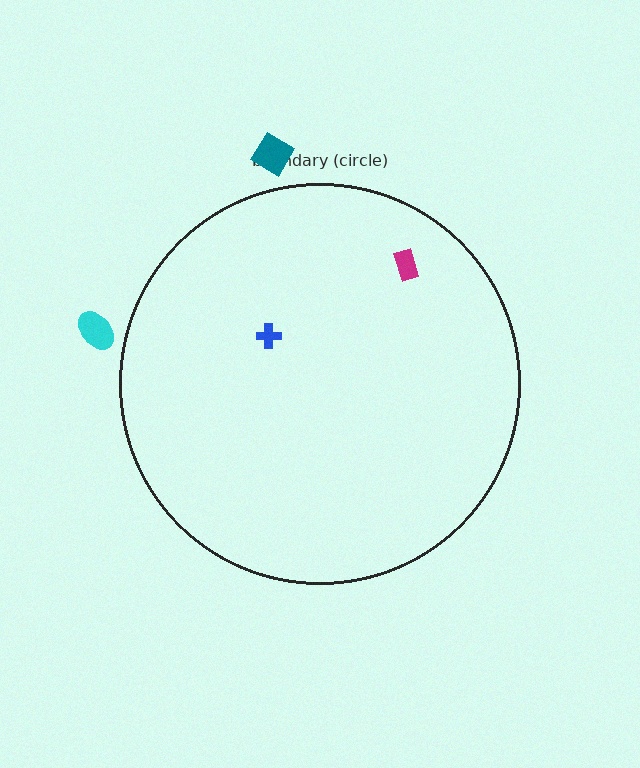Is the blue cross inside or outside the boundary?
Inside.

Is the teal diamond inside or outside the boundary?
Outside.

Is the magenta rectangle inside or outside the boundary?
Inside.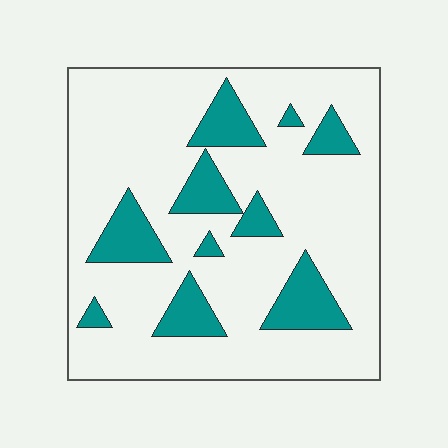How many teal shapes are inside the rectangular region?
10.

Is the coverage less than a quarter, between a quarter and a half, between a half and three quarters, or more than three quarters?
Less than a quarter.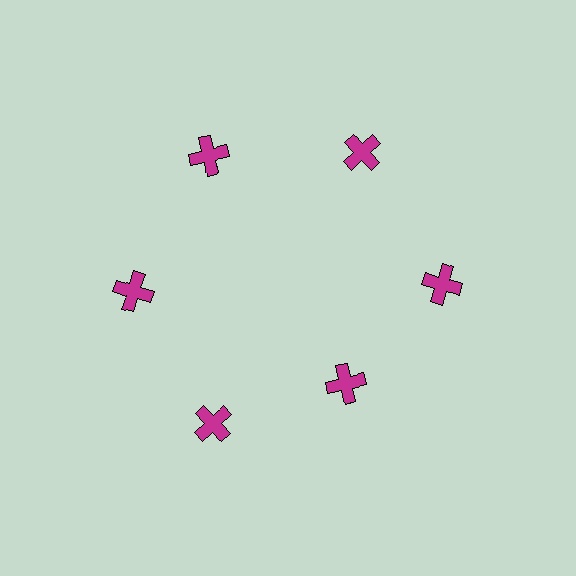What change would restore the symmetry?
The symmetry would be restored by moving it outward, back onto the ring so that all 6 crosses sit at equal angles and equal distance from the center.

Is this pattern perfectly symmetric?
No. The 6 magenta crosses are arranged in a ring, but one element near the 5 o'clock position is pulled inward toward the center, breaking the 6-fold rotational symmetry.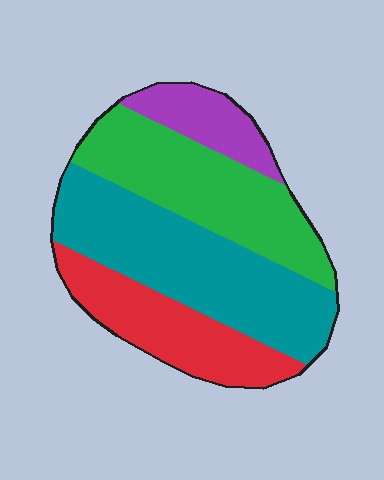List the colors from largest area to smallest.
From largest to smallest: teal, green, red, purple.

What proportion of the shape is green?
Green takes up between a sixth and a third of the shape.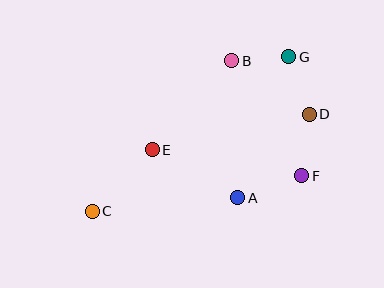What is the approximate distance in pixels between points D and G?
The distance between D and G is approximately 61 pixels.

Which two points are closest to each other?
Points B and G are closest to each other.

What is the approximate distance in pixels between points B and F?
The distance between B and F is approximately 134 pixels.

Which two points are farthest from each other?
Points C and G are farthest from each other.